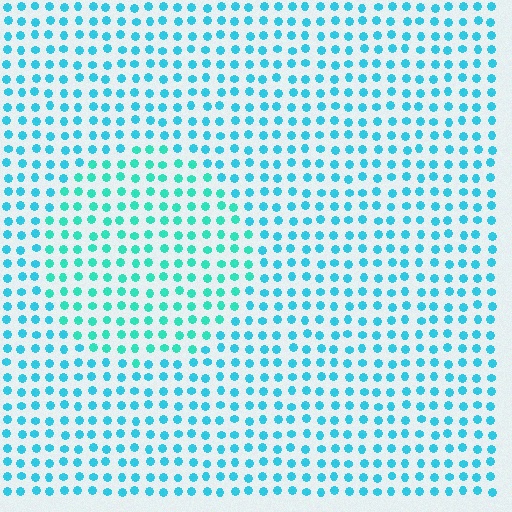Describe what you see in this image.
The image is filled with small cyan elements in a uniform arrangement. A circle-shaped region is visible where the elements are tinted to a slightly different hue, forming a subtle color boundary.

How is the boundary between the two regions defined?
The boundary is defined purely by a slight shift in hue (about 22 degrees). Spacing, size, and orientation are identical on both sides.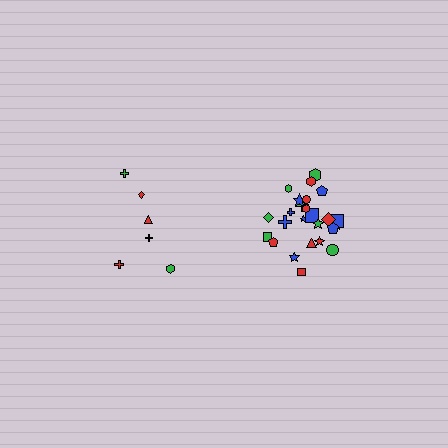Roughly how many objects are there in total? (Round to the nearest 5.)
Roughly 30 objects in total.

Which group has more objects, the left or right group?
The right group.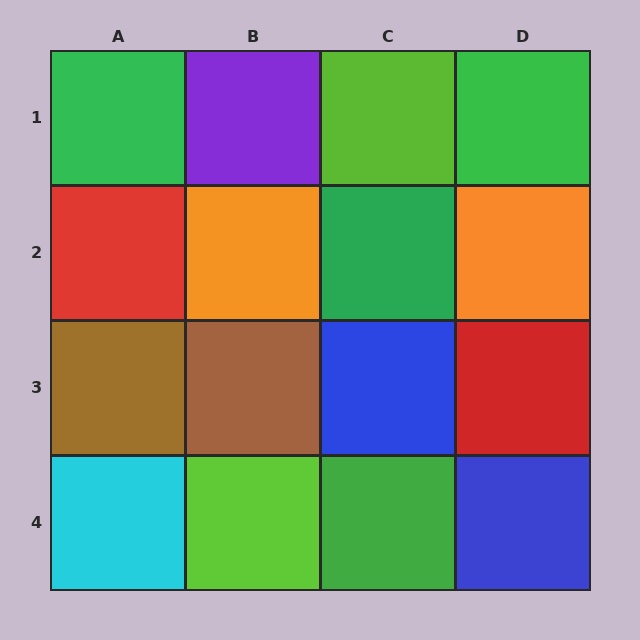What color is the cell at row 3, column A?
Brown.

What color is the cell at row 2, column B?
Orange.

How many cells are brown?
2 cells are brown.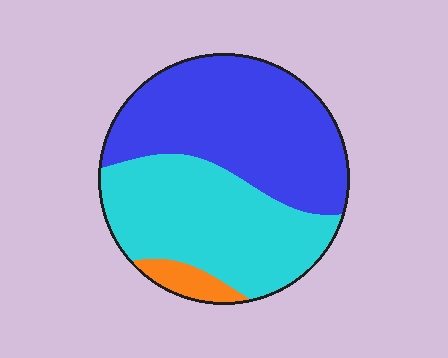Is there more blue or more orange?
Blue.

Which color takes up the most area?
Blue, at roughly 50%.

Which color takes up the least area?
Orange, at roughly 5%.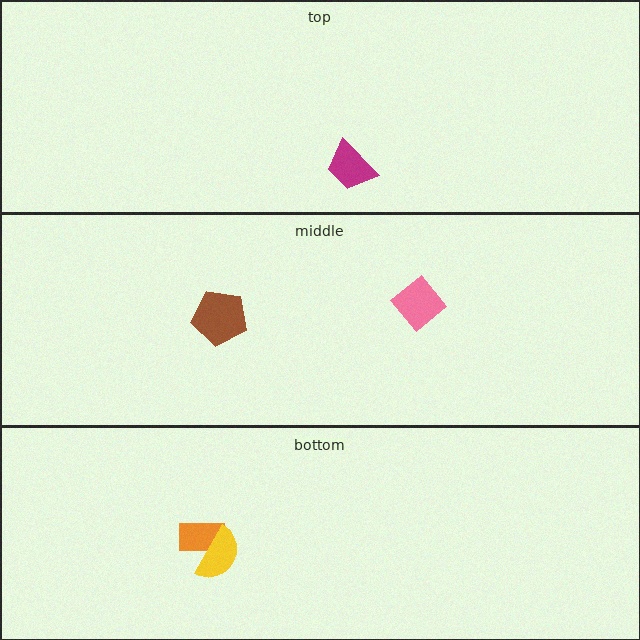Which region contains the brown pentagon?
The middle region.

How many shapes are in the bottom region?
2.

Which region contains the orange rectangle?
The bottom region.